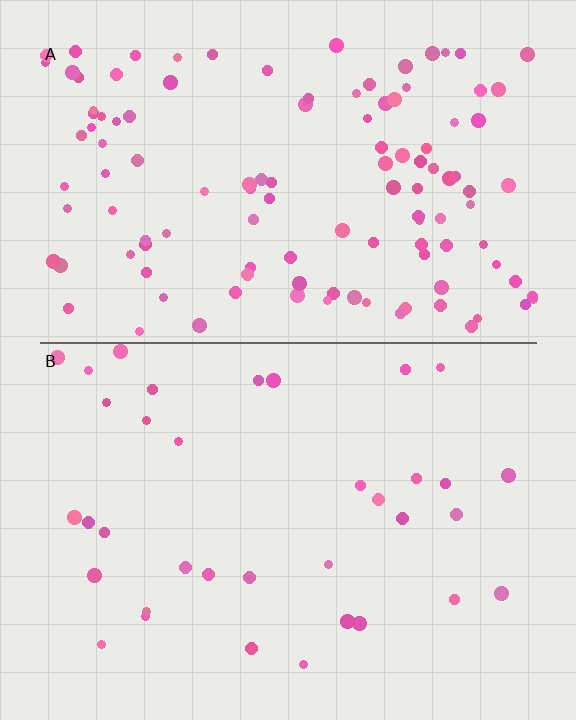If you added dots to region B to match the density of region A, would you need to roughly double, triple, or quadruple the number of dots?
Approximately triple.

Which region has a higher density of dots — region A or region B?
A (the top).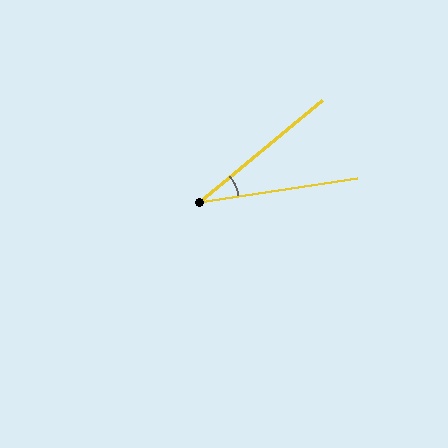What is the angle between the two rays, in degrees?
Approximately 31 degrees.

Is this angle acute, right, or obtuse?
It is acute.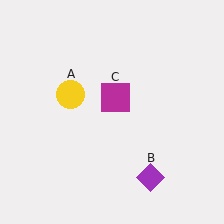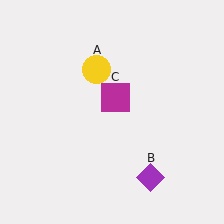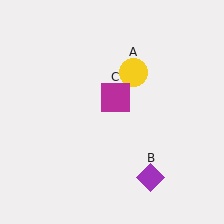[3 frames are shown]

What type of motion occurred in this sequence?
The yellow circle (object A) rotated clockwise around the center of the scene.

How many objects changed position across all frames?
1 object changed position: yellow circle (object A).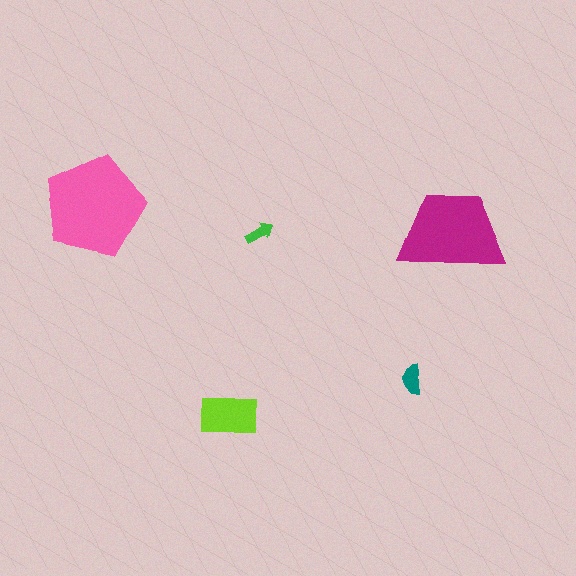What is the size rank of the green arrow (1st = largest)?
5th.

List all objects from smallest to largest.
The green arrow, the teal semicircle, the lime rectangle, the magenta trapezoid, the pink pentagon.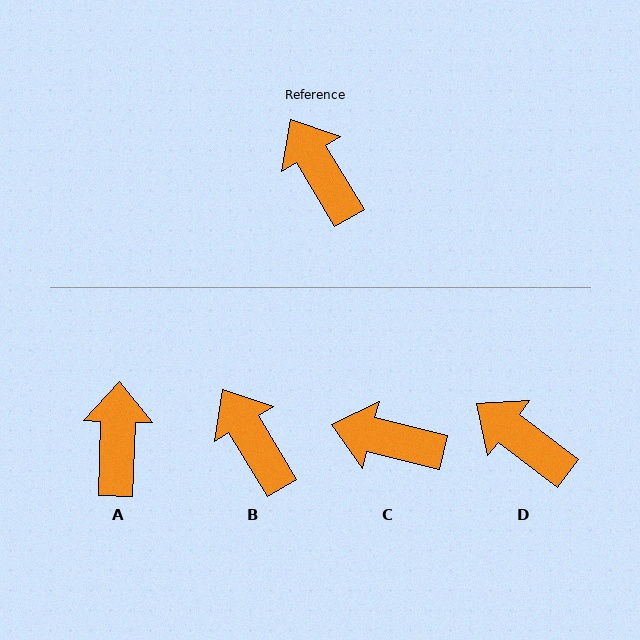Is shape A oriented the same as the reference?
No, it is off by about 33 degrees.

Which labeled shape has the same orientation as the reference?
B.